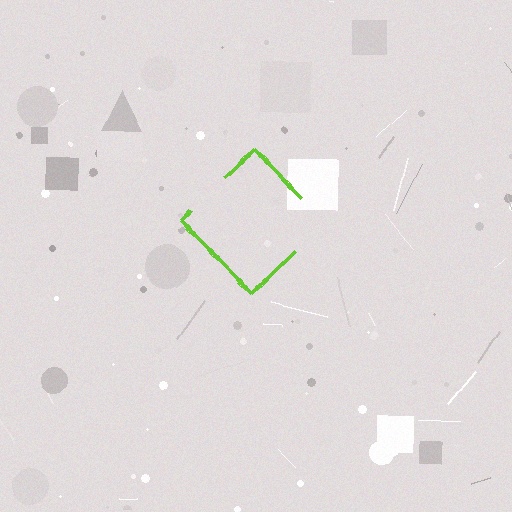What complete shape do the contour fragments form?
The contour fragments form a diamond.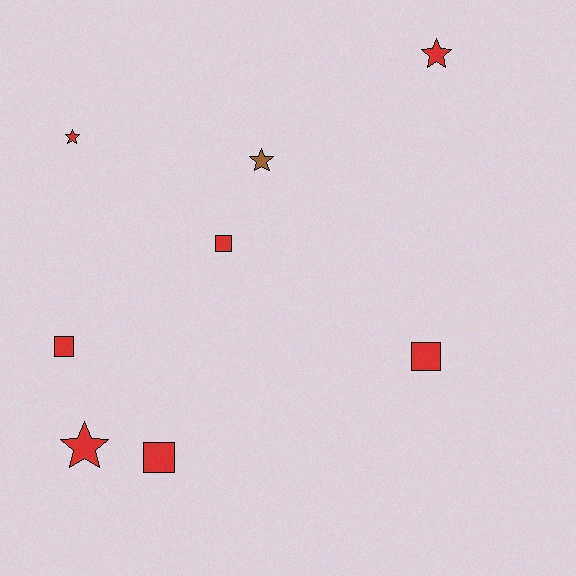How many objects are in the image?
There are 8 objects.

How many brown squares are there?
There are no brown squares.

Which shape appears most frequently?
Square, with 4 objects.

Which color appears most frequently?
Red, with 7 objects.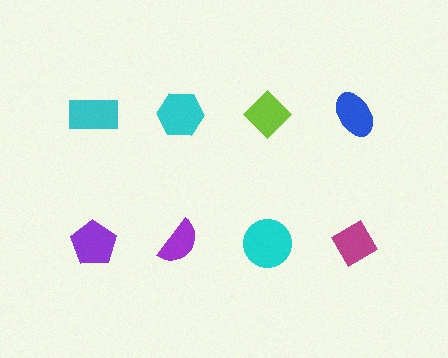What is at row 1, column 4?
A blue ellipse.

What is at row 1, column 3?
A lime diamond.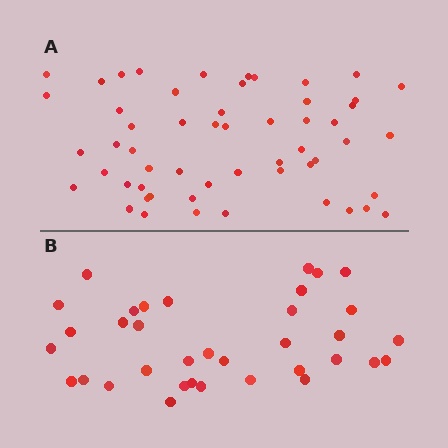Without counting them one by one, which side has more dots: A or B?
Region A (the top region) has more dots.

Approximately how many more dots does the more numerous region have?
Region A has approximately 20 more dots than region B.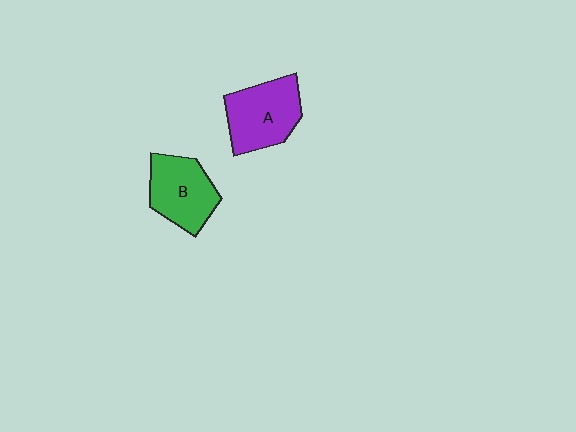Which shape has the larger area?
Shape A (purple).